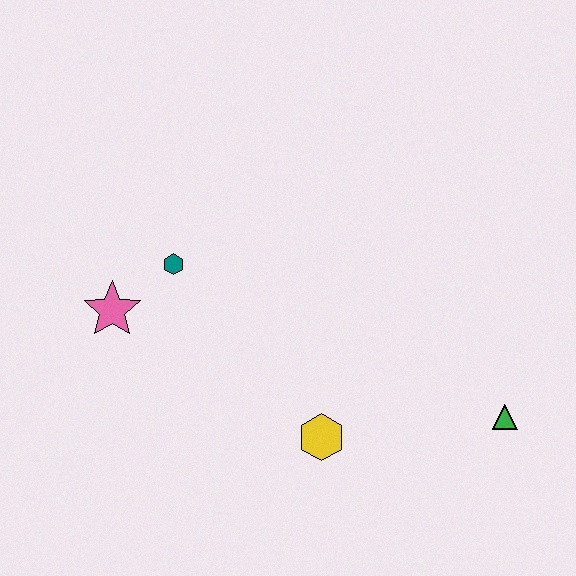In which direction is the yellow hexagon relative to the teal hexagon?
The yellow hexagon is below the teal hexagon.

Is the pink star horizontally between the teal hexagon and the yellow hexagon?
No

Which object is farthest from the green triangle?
The pink star is farthest from the green triangle.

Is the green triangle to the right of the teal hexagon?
Yes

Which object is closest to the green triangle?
The yellow hexagon is closest to the green triangle.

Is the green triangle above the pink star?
No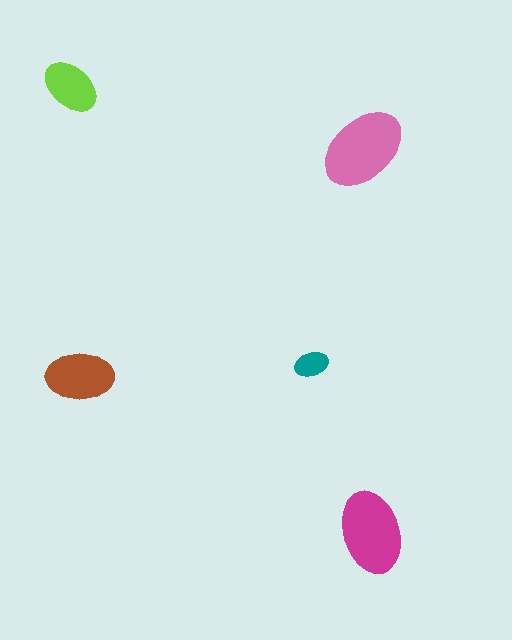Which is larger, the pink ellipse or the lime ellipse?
The pink one.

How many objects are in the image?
There are 5 objects in the image.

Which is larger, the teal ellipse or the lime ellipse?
The lime one.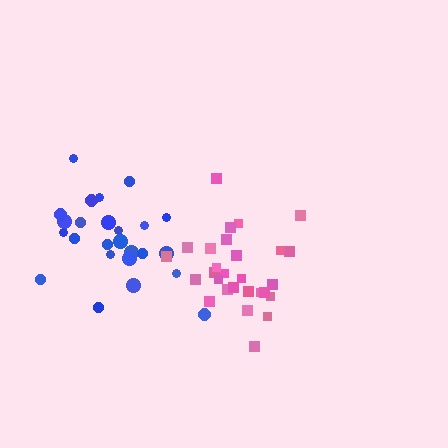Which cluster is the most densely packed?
Pink.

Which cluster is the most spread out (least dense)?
Blue.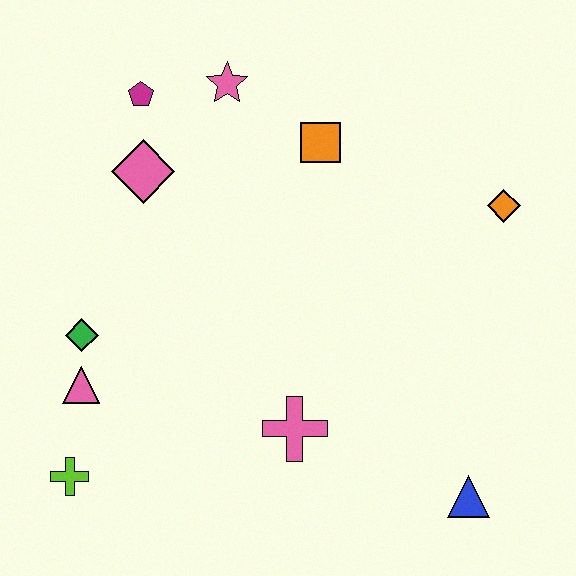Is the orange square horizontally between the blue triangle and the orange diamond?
No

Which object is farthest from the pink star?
The blue triangle is farthest from the pink star.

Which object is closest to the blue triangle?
The pink cross is closest to the blue triangle.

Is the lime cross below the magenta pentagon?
Yes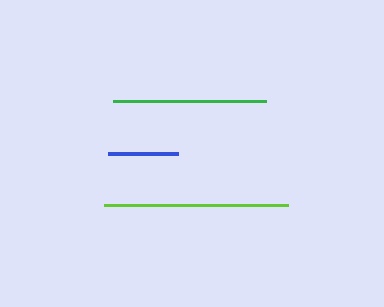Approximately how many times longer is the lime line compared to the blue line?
The lime line is approximately 2.6 times the length of the blue line.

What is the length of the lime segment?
The lime segment is approximately 184 pixels long.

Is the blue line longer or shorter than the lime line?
The lime line is longer than the blue line.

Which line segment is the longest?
The lime line is the longest at approximately 184 pixels.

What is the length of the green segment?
The green segment is approximately 153 pixels long.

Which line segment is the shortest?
The blue line is the shortest at approximately 70 pixels.